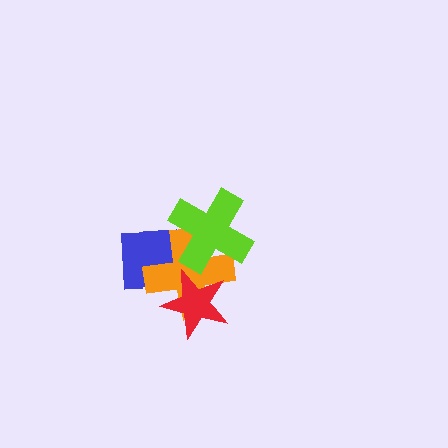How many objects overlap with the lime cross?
1 object overlaps with the lime cross.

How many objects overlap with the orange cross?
3 objects overlap with the orange cross.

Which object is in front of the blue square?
The orange cross is in front of the blue square.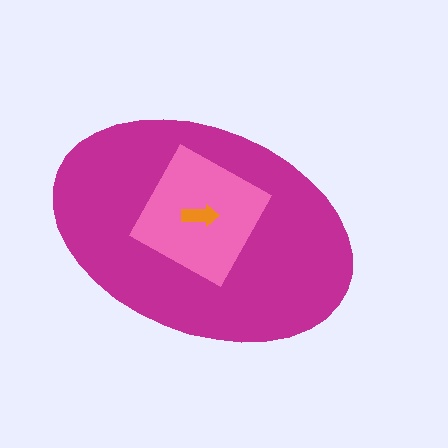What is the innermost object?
The orange arrow.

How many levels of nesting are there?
3.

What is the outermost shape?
The magenta ellipse.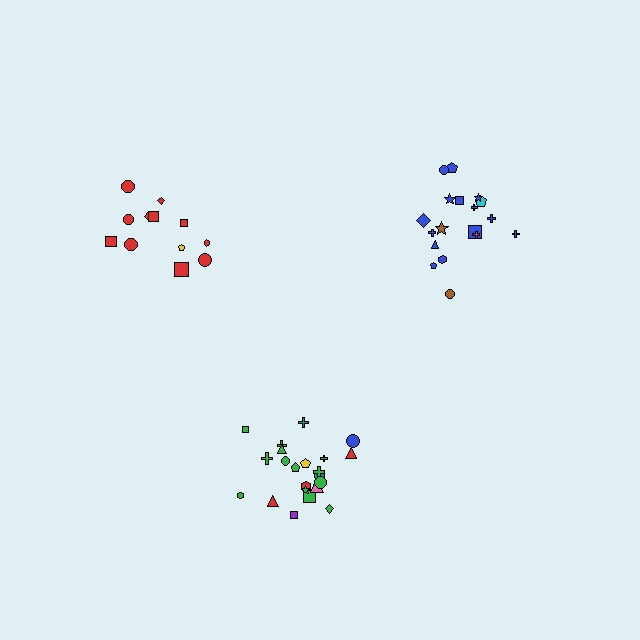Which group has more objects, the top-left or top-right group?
The top-right group.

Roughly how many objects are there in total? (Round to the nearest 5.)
Roughly 50 objects in total.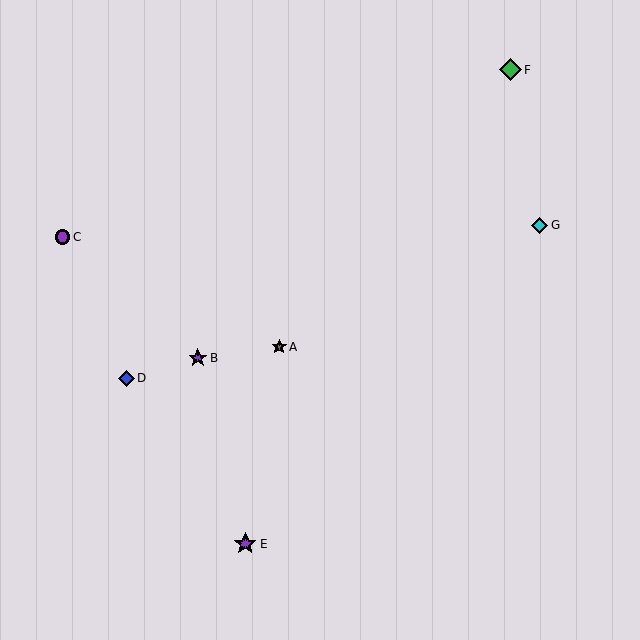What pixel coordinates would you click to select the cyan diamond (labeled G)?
Click at (540, 225) to select the cyan diamond G.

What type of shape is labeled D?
Shape D is a blue diamond.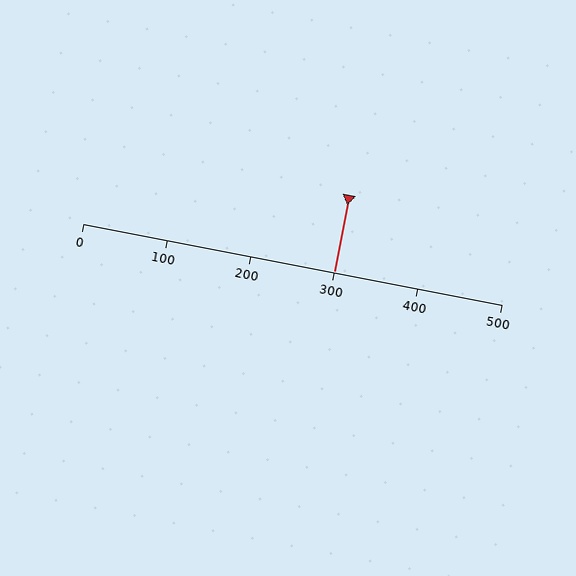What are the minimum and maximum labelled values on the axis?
The axis runs from 0 to 500.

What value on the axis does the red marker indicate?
The marker indicates approximately 300.